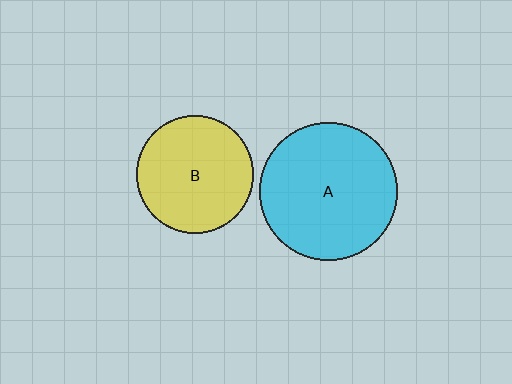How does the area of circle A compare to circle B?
Approximately 1.4 times.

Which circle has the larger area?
Circle A (cyan).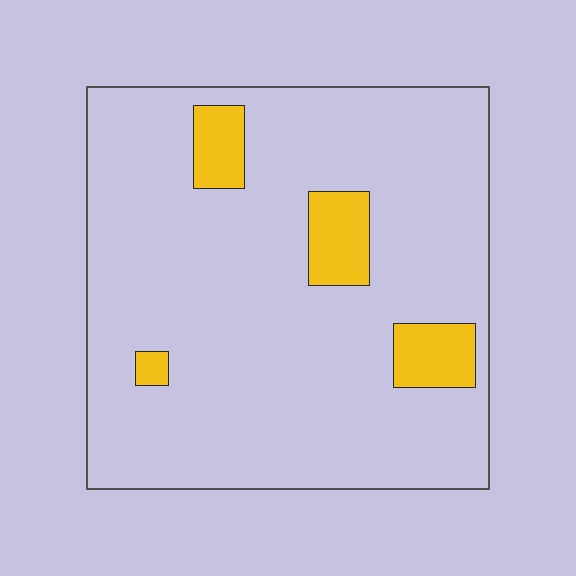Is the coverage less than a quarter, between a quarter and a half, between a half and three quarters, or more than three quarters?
Less than a quarter.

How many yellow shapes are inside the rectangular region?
4.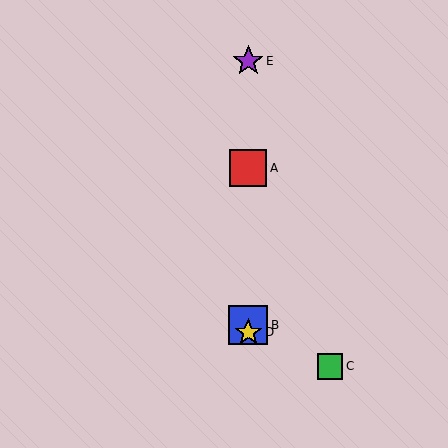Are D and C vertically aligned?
No, D is at x≈248 and C is at x≈330.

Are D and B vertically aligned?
Yes, both are at x≈248.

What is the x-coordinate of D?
Object D is at x≈248.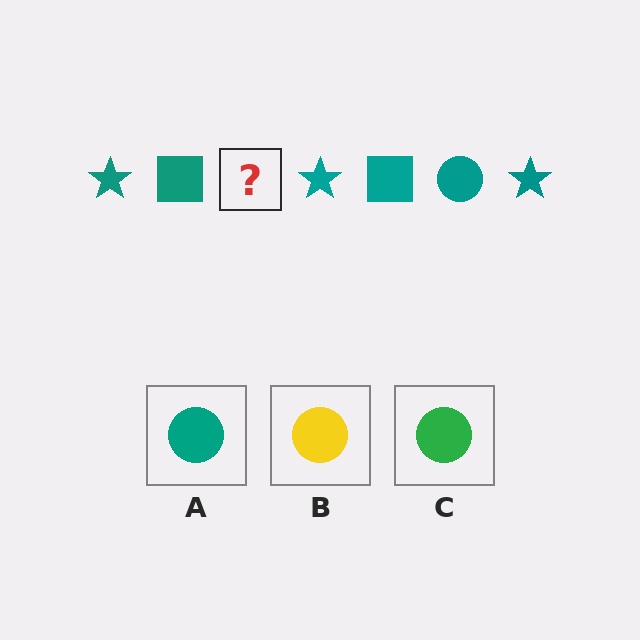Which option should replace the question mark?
Option A.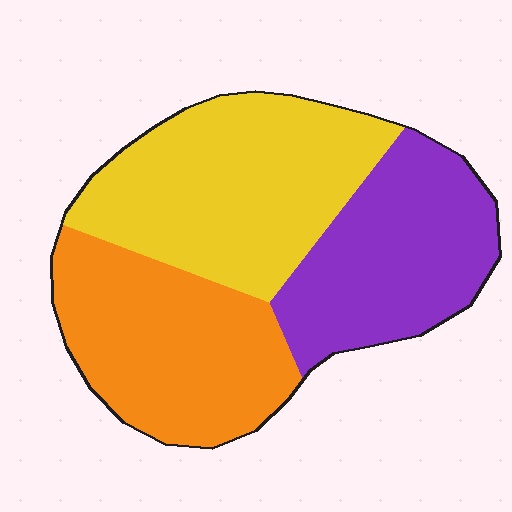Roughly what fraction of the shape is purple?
Purple covers around 30% of the shape.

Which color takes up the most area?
Yellow, at roughly 40%.